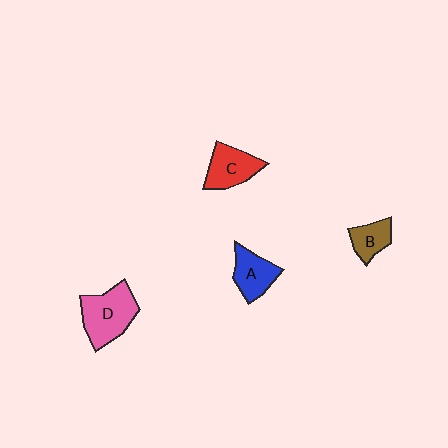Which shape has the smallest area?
Shape B (brown).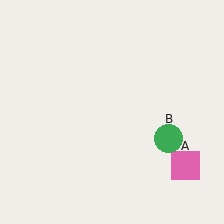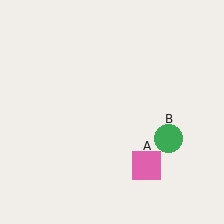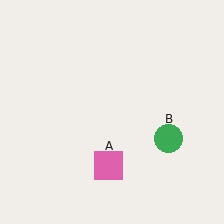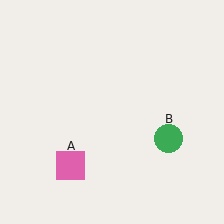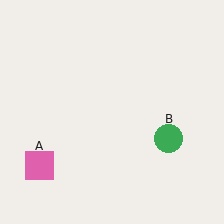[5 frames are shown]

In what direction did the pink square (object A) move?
The pink square (object A) moved left.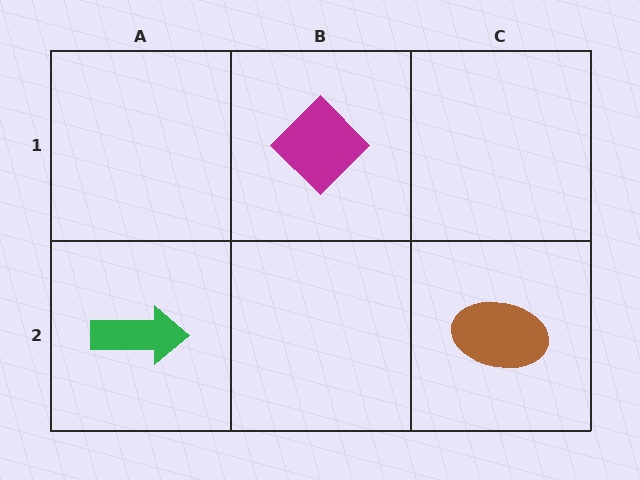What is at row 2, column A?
A green arrow.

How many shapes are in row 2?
2 shapes.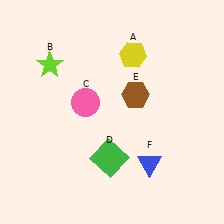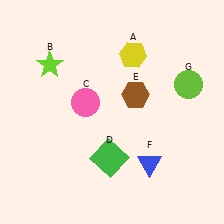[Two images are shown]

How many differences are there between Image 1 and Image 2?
There is 1 difference between the two images.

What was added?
A lime circle (G) was added in Image 2.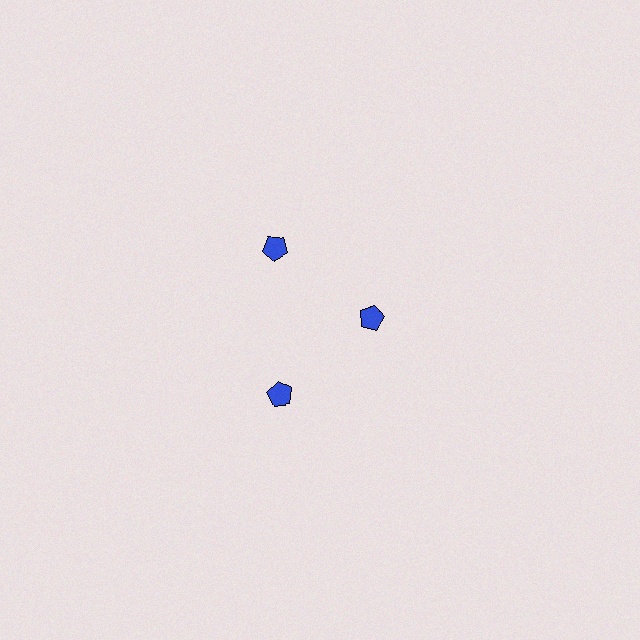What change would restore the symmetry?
The symmetry would be restored by moving it outward, back onto the ring so that all 3 pentagons sit at equal angles and equal distance from the center.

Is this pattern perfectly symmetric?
No. The 3 blue pentagons are arranged in a ring, but one element near the 3 o'clock position is pulled inward toward the center, breaking the 3-fold rotational symmetry.